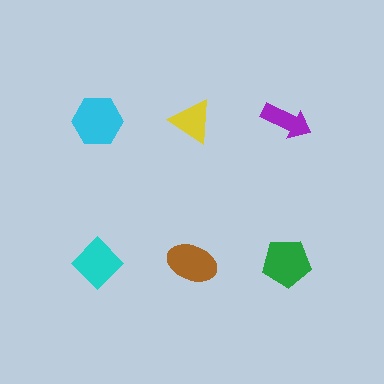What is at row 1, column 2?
A yellow triangle.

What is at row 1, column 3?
A purple arrow.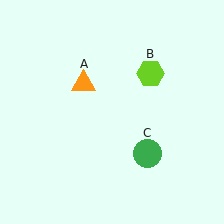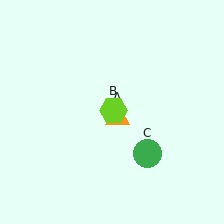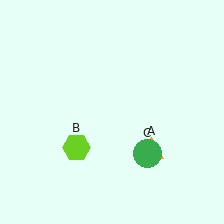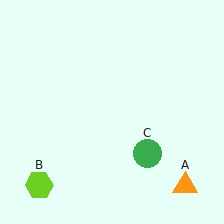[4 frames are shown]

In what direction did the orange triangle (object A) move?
The orange triangle (object A) moved down and to the right.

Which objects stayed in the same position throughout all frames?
Green circle (object C) remained stationary.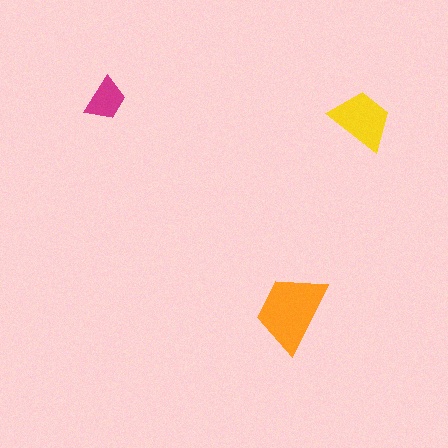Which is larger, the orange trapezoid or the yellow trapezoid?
The orange one.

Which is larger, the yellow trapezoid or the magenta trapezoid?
The yellow one.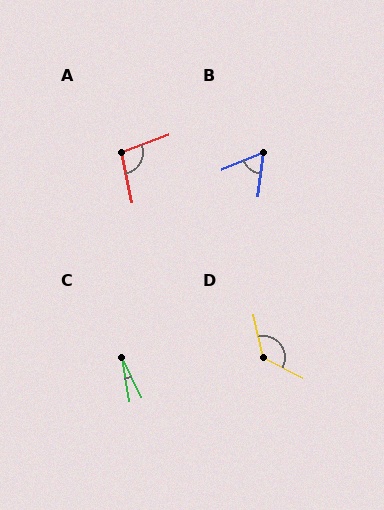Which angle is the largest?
D, at approximately 130 degrees.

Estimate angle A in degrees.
Approximately 99 degrees.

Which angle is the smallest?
C, at approximately 17 degrees.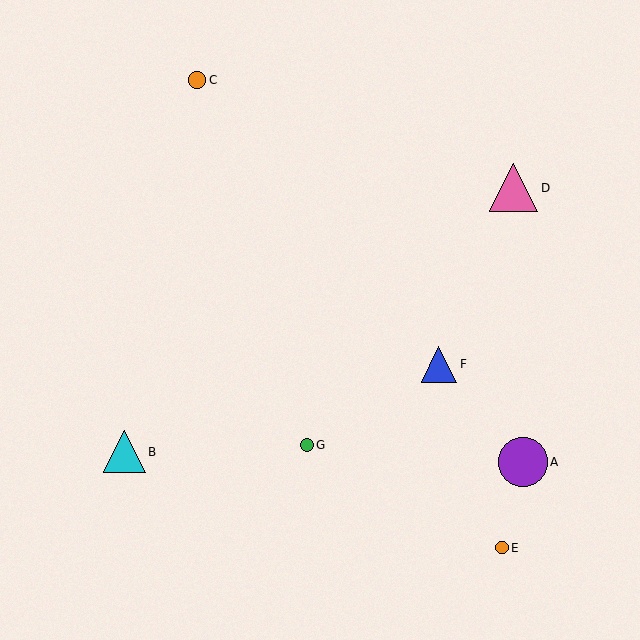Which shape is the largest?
The purple circle (labeled A) is the largest.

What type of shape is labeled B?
Shape B is a cyan triangle.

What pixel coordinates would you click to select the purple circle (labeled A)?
Click at (523, 462) to select the purple circle A.